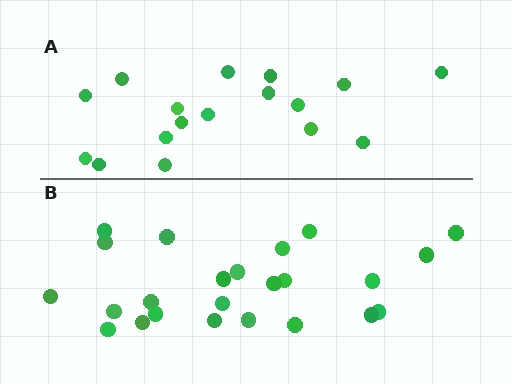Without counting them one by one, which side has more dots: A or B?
Region B (the bottom region) has more dots.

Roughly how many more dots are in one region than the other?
Region B has roughly 8 or so more dots than region A.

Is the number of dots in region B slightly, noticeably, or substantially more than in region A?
Region B has noticeably more, but not dramatically so. The ratio is roughly 1.4 to 1.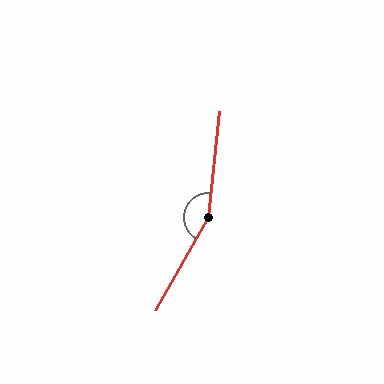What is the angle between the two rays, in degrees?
Approximately 156 degrees.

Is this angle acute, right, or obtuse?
It is obtuse.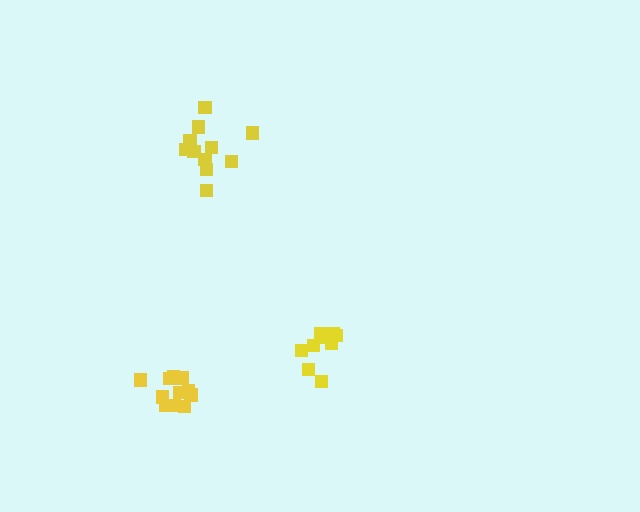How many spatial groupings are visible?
There are 3 spatial groupings.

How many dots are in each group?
Group 1: 11 dots, Group 2: 9 dots, Group 3: 11 dots (31 total).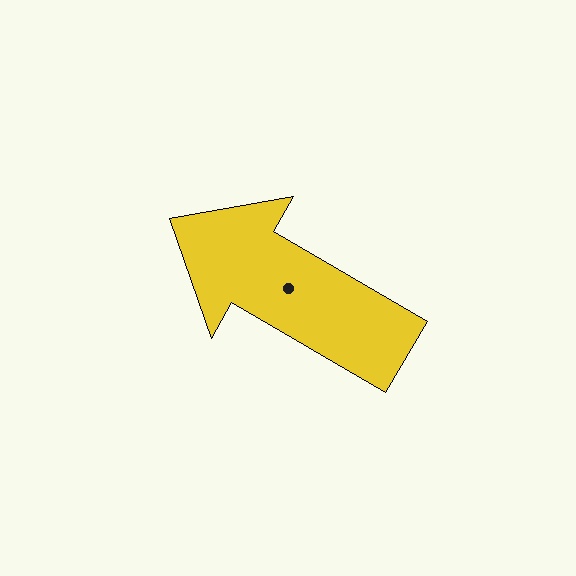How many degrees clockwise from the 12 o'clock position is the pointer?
Approximately 300 degrees.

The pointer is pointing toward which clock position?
Roughly 10 o'clock.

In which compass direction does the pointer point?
Northwest.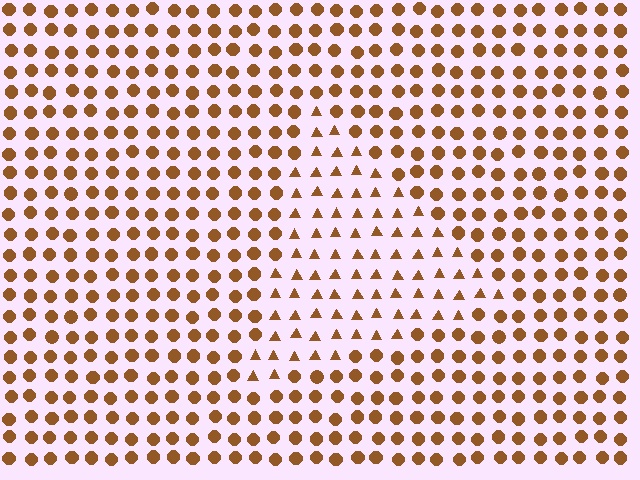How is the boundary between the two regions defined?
The boundary is defined by a change in element shape: triangles inside vs. circles outside. All elements share the same color and spacing.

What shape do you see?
I see a triangle.